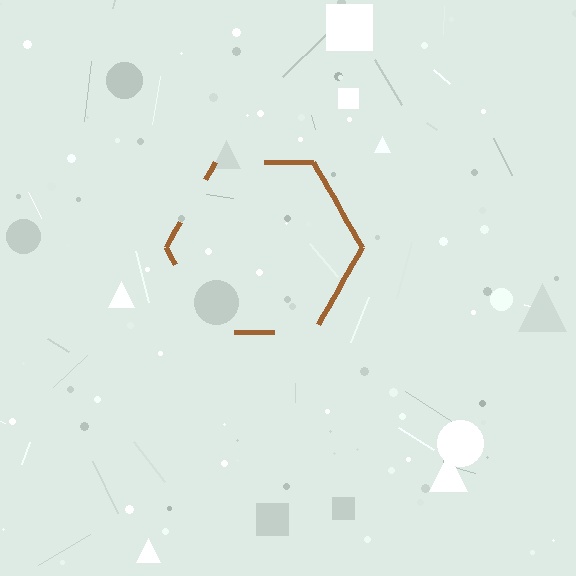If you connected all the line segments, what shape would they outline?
They would outline a hexagon.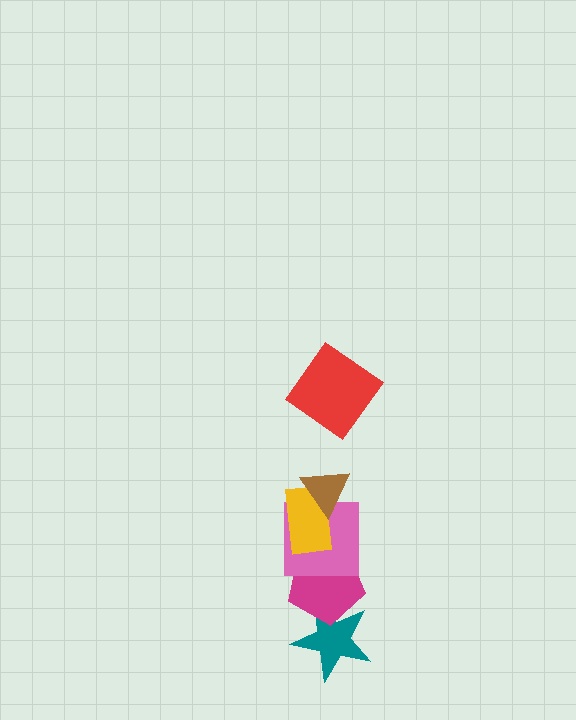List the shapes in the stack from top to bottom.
From top to bottom: the red diamond, the brown triangle, the yellow rectangle, the pink square, the magenta pentagon, the teal star.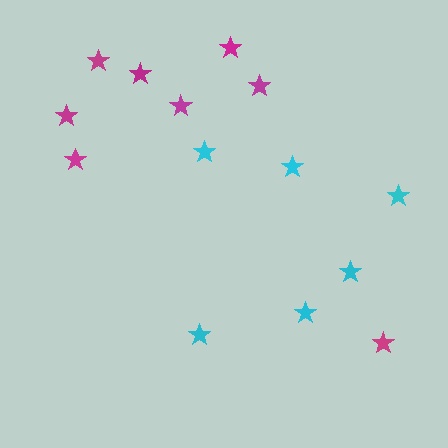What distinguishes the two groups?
There are 2 groups: one group of cyan stars (6) and one group of magenta stars (8).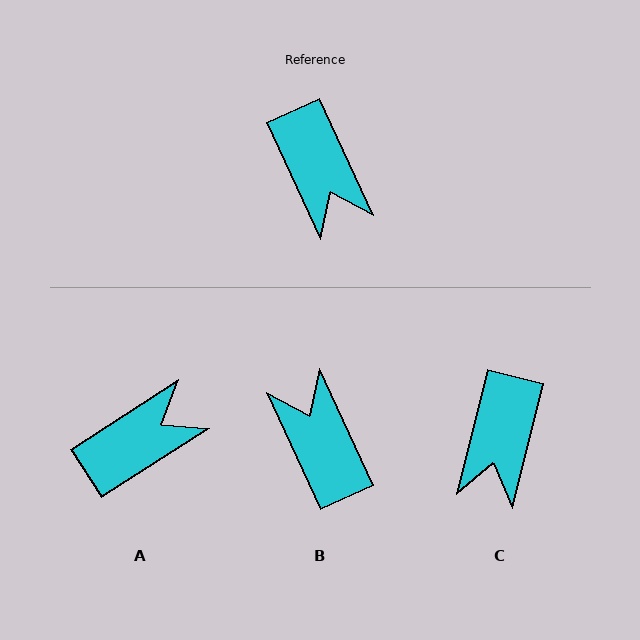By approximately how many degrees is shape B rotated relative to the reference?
Approximately 180 degrees clockwise.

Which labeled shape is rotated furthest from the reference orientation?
B, about 180 degrees away.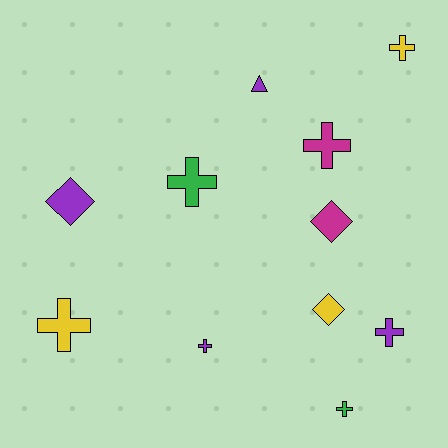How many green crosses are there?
There are 2 green crosses.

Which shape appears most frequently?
Cross, with 7 objects.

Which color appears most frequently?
Purple, with 4 objects.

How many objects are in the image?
There are 11 objects.